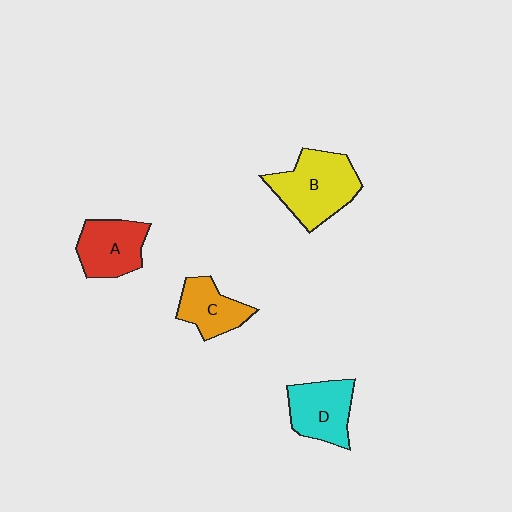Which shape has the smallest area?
Shape C (orange).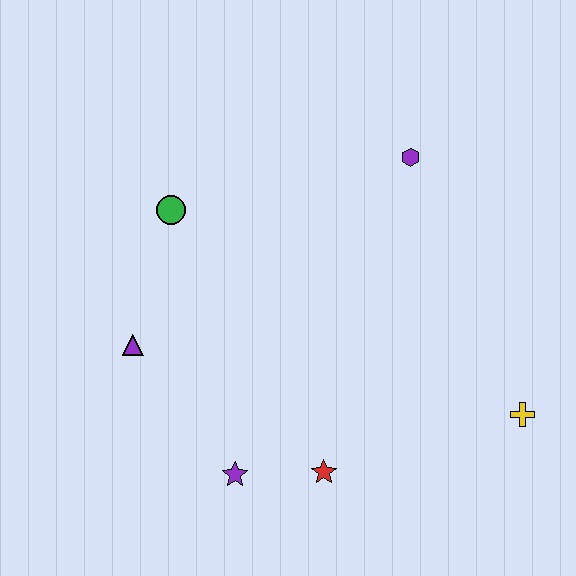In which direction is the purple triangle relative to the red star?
The purple triangle is to the left of the red star.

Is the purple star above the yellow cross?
No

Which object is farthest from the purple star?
The purple hexagon is farthest from the purple star.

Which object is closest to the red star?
The purple star is closest to the red star.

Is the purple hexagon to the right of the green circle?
Yes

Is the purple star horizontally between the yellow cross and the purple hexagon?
No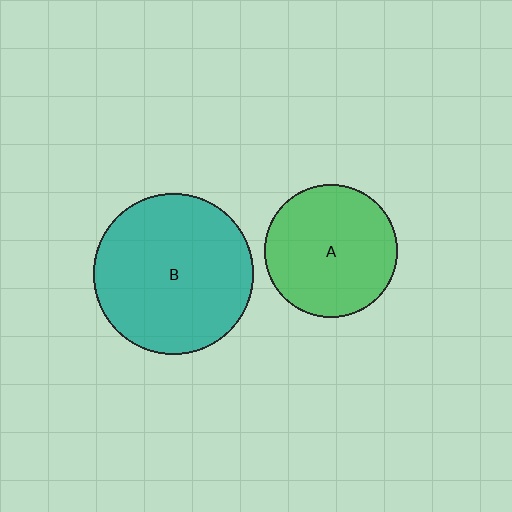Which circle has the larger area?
Circle B (teal).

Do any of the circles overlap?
No, none of the circles overlap.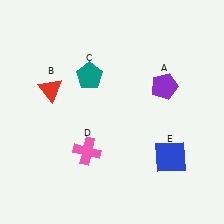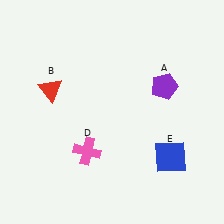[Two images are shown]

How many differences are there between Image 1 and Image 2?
There is 1 difference between the two images.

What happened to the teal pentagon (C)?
The teal pentagon (C) was removed in Image 2. It was in the top-left area of Image 1.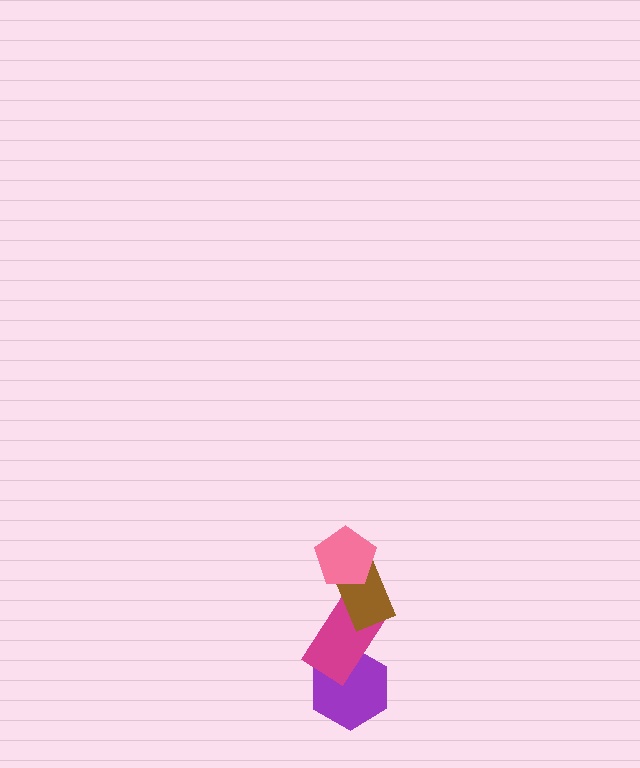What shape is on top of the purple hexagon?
The magenta rectangle is on top of the purple hexagon.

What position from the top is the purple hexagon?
The purple hexagon is 4th from the top.